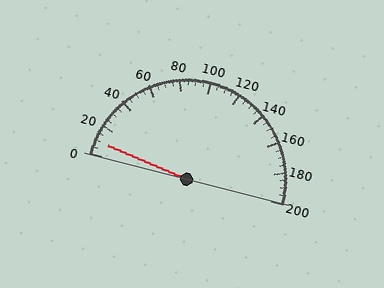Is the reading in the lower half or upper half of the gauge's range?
The reading is in the lower half of the range (0 to 200).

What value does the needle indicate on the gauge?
The needle indicates approximately 10.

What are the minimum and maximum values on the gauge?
The gauge ranges from 0 to 200.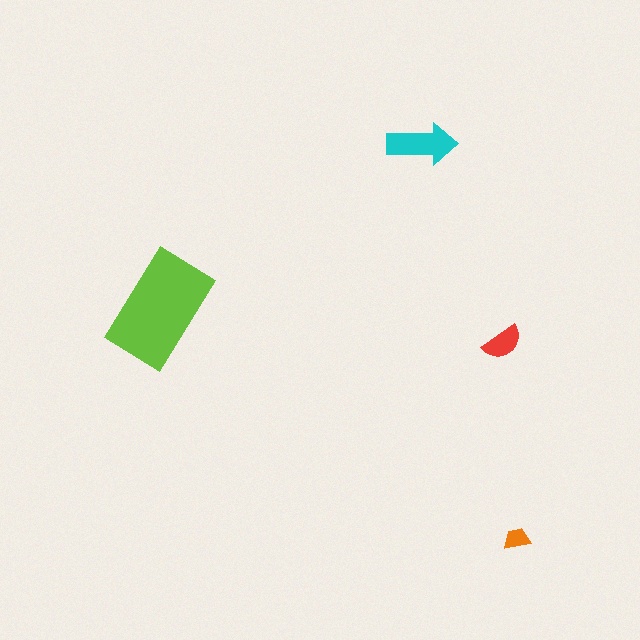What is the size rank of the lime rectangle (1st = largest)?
1st.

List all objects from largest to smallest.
The lime rectangle, the cyan arrow, the red semicircle, the orange trapezoid.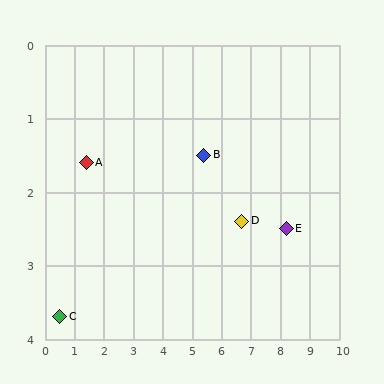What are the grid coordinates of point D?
Point D is at approximately (6.7, 2.4).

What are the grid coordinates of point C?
Point C is at approximately (0.5, 3.7).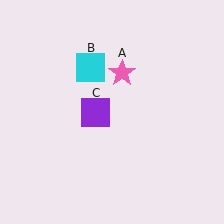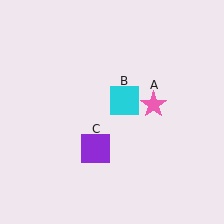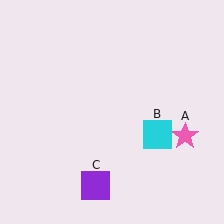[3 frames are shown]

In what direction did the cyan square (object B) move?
The cyan square (object B) moved down and to the right.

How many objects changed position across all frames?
3 objects changed position: pink star (object A), cyan square (object B), purple square (object C).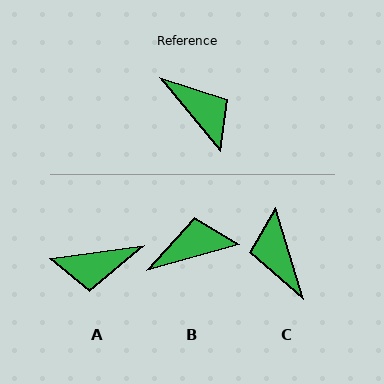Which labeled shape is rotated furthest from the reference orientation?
C, about 158 degrees away.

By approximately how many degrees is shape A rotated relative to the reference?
Approximately 122 degrees clockwise.